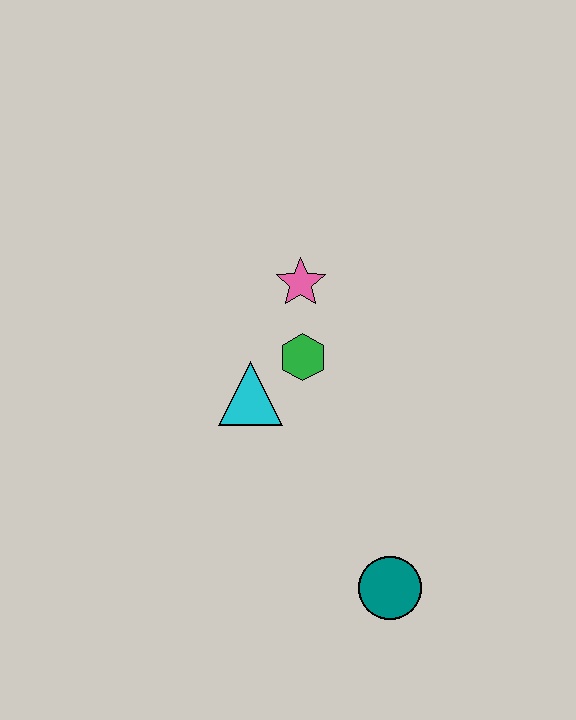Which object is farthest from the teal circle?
The pink star is farthest from the teal circle.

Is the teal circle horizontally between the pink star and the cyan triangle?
No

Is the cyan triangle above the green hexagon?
No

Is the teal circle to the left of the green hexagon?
No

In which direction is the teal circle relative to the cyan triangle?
The teal circle is below the cyan triangle.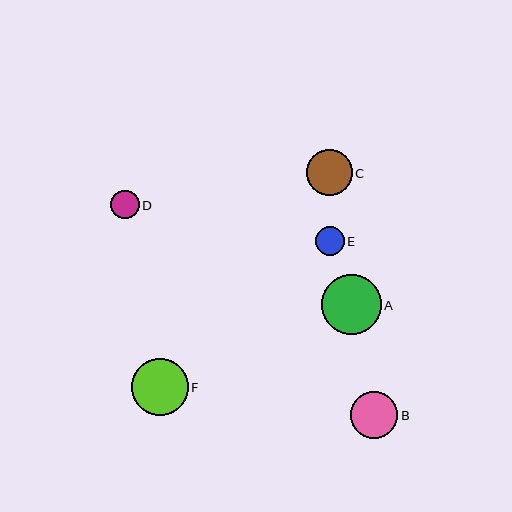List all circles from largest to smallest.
From largest to smallest: A, F, B, C, E, D.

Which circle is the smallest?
Circle D is the smallest with a size of approximately 28 pixels.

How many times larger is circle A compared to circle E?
Circle A is approximately 2.1 times the size of circle E.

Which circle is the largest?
Circle A is the largest with a size of approximately 60 pixels.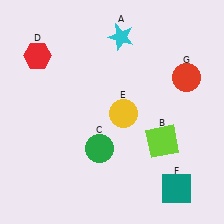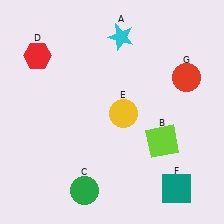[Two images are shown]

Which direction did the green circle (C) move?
The green circle (C) moved down.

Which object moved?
The green circle (C) moved down.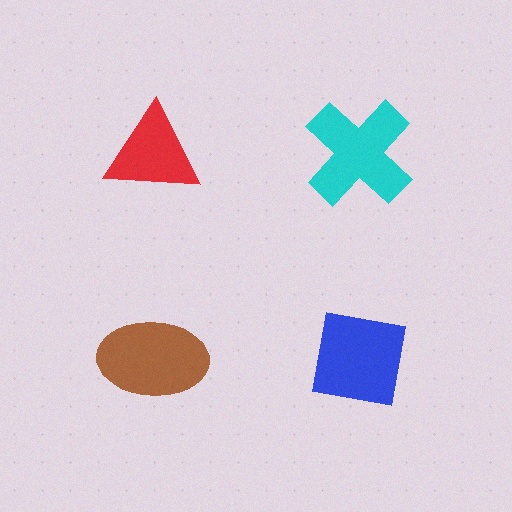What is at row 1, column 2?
A cyan cross.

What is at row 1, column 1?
A red triangle.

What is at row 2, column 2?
A blue square.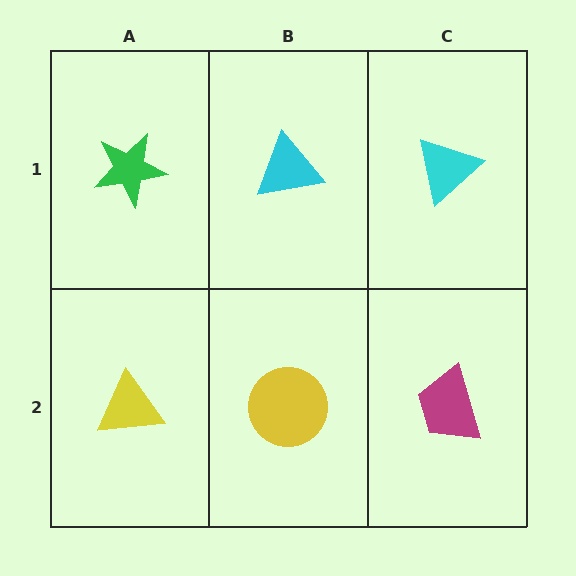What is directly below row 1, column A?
A yellow triangle.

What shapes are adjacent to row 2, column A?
A green star (row 1, column A), a yellow circle (row 2, column B).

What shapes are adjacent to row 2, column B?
A cyan triangle (row 1, column B), a yellow triangle (row 2, column A), a magenta trapezoid (row 2, column C).